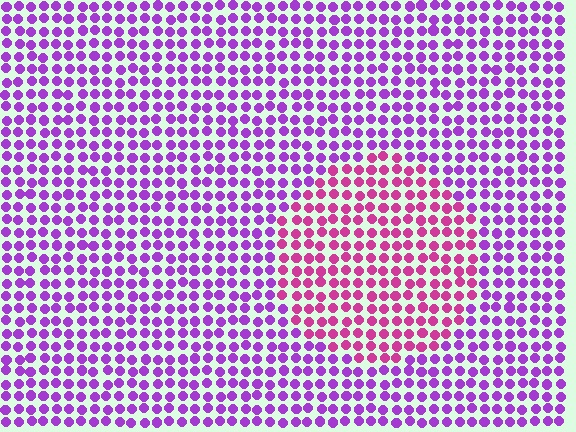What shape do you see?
I see a circle.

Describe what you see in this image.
The image is filled with small purple elements in a uniform arrangement. A circle-shaped region is visible where the elements are tinted to a slightly different hue, forming a subtle color boundary.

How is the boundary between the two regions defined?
The boundary is defined purely by a slight shift in hue (about 38 degrees). Spacing, size, and orientation are identical on both sides.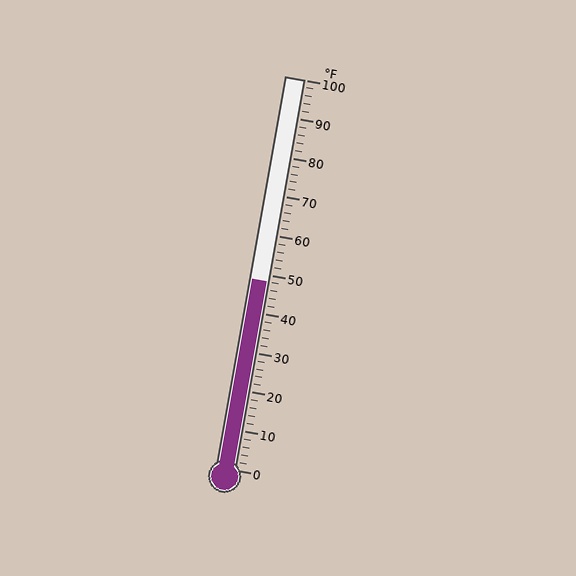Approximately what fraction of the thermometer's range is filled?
The thermometer is filled to approximately 50% of its range.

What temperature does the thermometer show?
The thermometer shows approximately 48°F.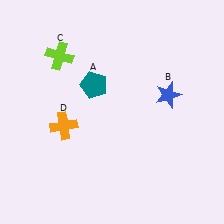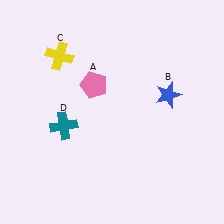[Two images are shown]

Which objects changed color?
A changed from teal to pink. C changed from lime to yellow. D changed from orange to teal.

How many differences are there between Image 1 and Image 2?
There are 3 differences between the two images.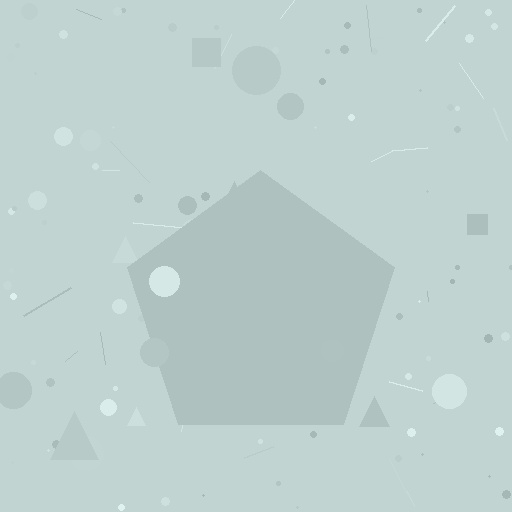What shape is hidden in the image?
A pentagon is hidden in the image.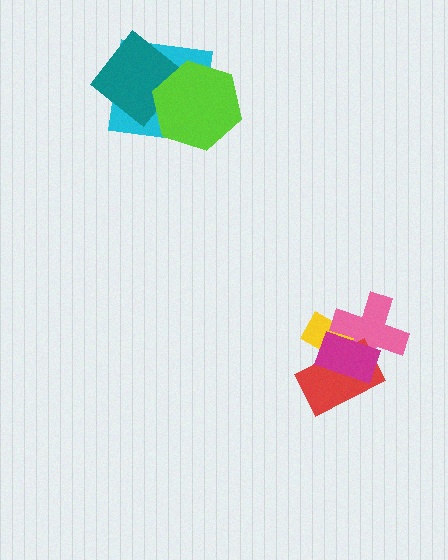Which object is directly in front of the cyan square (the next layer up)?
The teal diamond is directly in front of the cyan square.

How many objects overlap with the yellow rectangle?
3 objects overlap with the yellow rectangle.